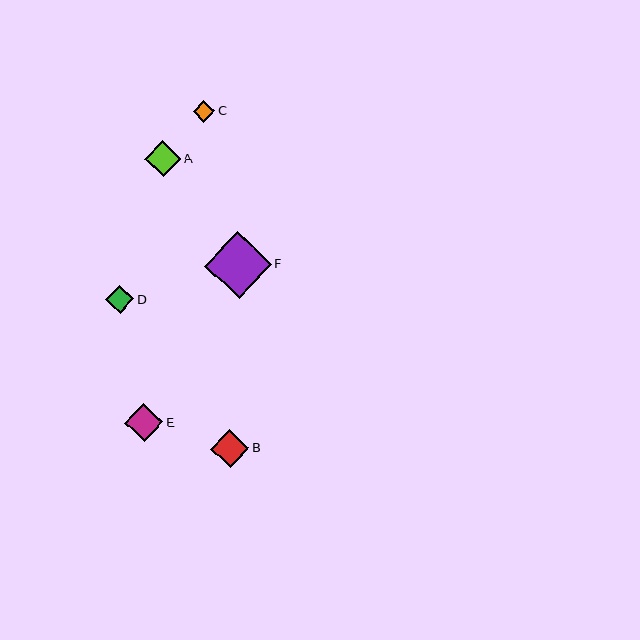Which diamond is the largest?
Diamond F is the largest with a size of approximately 66 pixels.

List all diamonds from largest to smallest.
From largest to smallest: F, B, E, A, D, C.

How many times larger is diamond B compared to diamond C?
Diamond B is approximately 1.8 times the size of diamond C.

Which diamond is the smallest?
Diamond C is the smallest with a size of approximately 22 pixels.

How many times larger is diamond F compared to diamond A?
Diamond F is approximately 1.9 times the size of diamond A.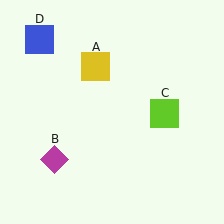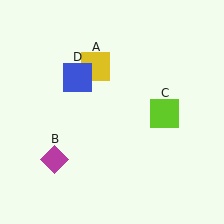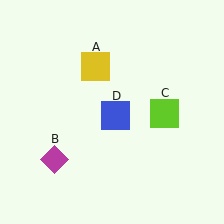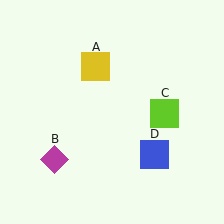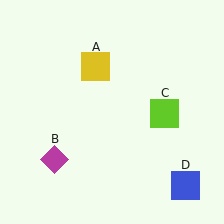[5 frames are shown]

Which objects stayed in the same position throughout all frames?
Yellow square (object A) and magenta diamond (object B) and lime square (object C) remained stationary.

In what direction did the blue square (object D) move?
The blue square (object D) moved down and to the right.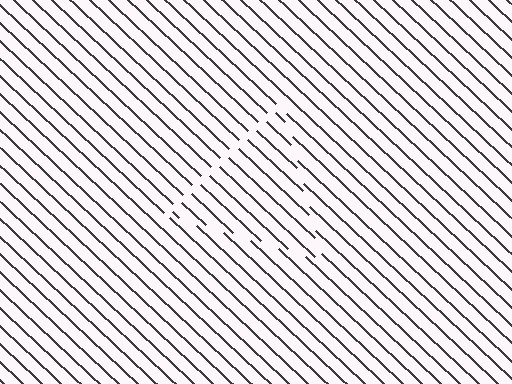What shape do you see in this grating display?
An illusory triangle. The interior of the shape contains the same grating, shifted by half a period — the contour is defined by the phase discontinuity where line-ends from the inner and outer gratings abut.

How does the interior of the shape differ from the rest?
The interior of the shape contains the same grating, shifted by half a period — the contour is defined by the phase discontinuity where line-ends from the inner and outer gratings abut.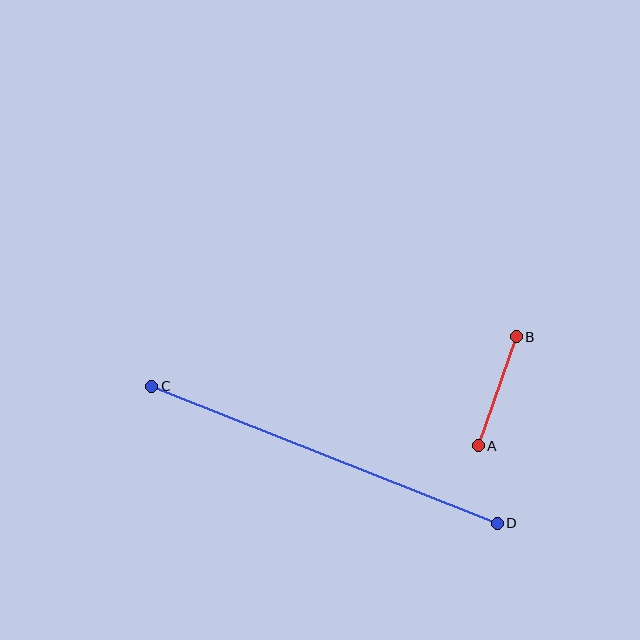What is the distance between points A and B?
The distance is approximately 115 pixels.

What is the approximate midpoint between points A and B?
The midpoint is at approximately (497, 391) pixels.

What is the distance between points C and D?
The distance is approximately 372 pixels.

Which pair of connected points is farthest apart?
Points C and D are farthest apart.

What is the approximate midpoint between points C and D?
The midpoint is at approximately (324, 455) pixels.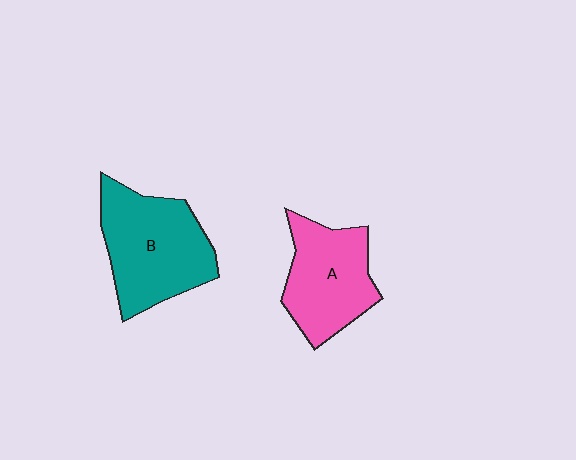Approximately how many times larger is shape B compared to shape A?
Approximately 1.2 times.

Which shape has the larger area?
Shape B (teal).